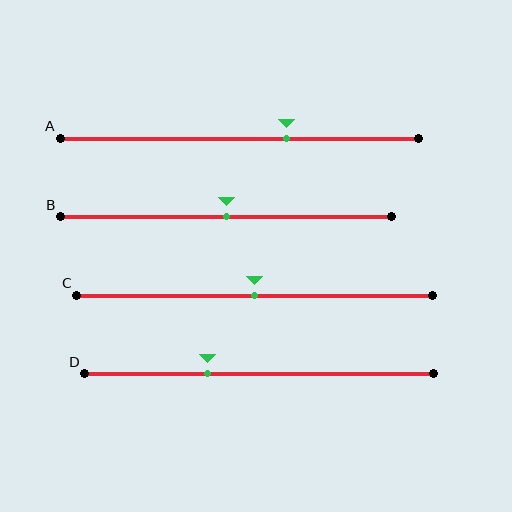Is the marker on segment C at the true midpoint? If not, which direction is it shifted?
Yes, the marker on segment C is at the true midpoint.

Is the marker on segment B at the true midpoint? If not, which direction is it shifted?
Yes, the marker on segment B is at the true midpoint.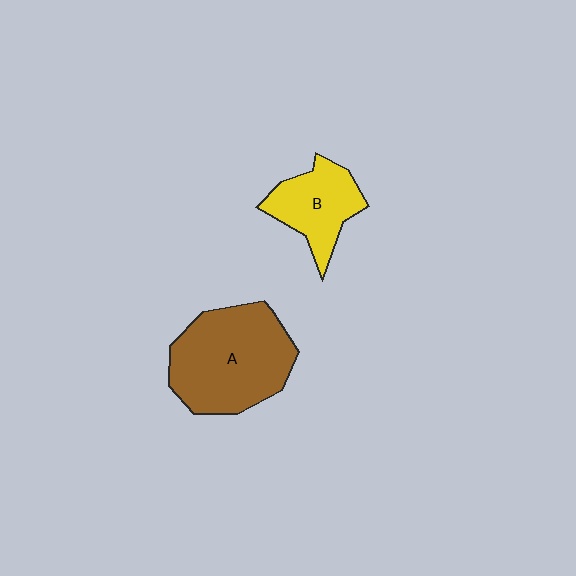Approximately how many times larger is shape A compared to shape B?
Approximately 1.8 times.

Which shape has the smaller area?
Shape B (yellow).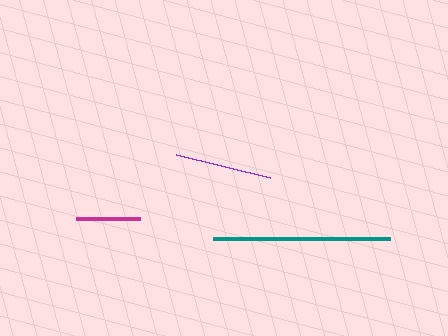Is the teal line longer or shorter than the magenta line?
The teal line is longer than the magenta line.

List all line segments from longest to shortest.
From longest to shortest: teal, purple, magenta.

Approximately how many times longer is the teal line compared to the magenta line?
The teal line is approximately 2.7 times the length of the magenta line.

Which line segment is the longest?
The teal line is the longest at approximately 177 pixels.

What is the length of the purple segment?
The purple segment is approximately 97 pixels long.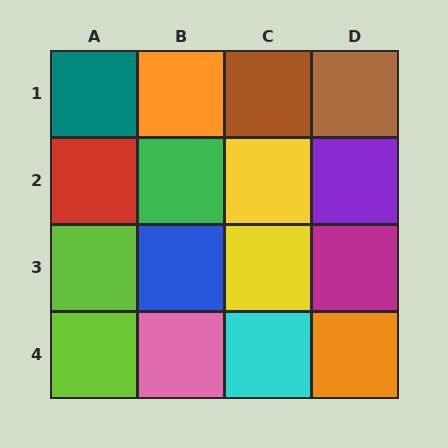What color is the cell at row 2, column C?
Yellow.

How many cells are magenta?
1 cell is magenta.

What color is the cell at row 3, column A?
Lime.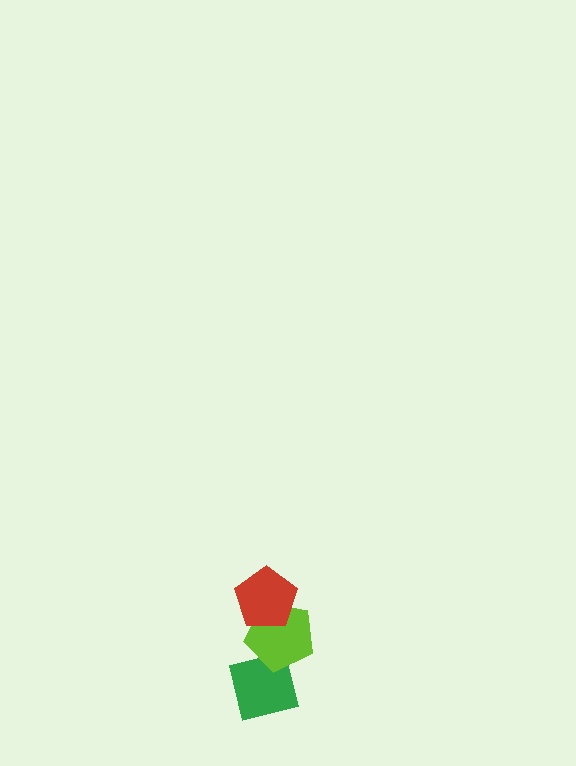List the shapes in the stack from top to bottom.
From top to bottom: the red pentagon, the lime pentagon, the green square.